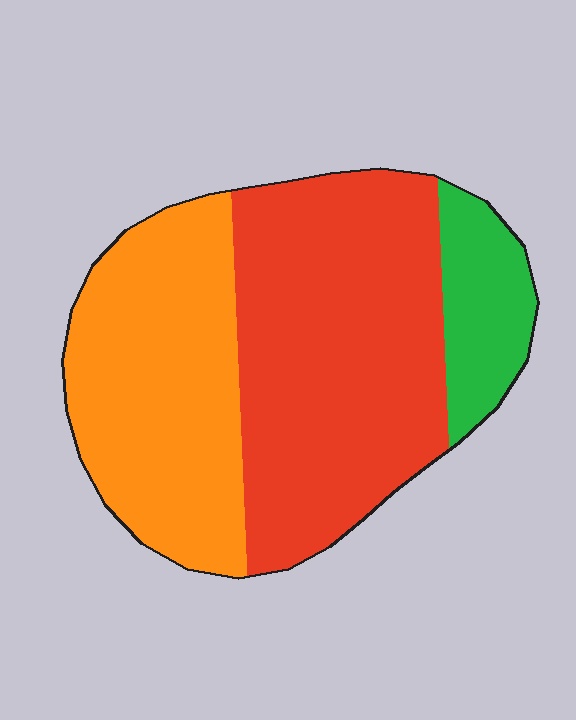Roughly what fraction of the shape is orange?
Orange takes up about three eighths (3/8) of the shape.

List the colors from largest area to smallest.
From largest to smallest: red, orange, green.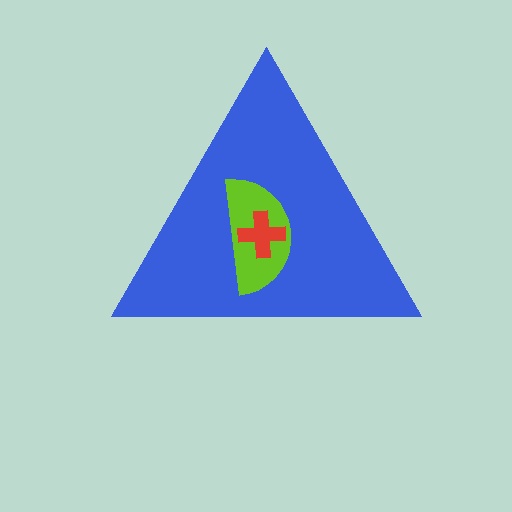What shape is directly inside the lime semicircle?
The red cross.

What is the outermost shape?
The blue triangle.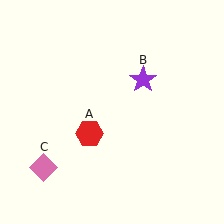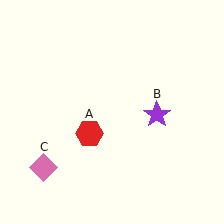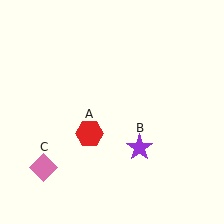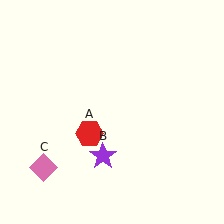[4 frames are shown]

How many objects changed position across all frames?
1 object changed position: purple star (object B).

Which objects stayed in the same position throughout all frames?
Red hexagon (object A) and pink diamond (object C) remained stationary.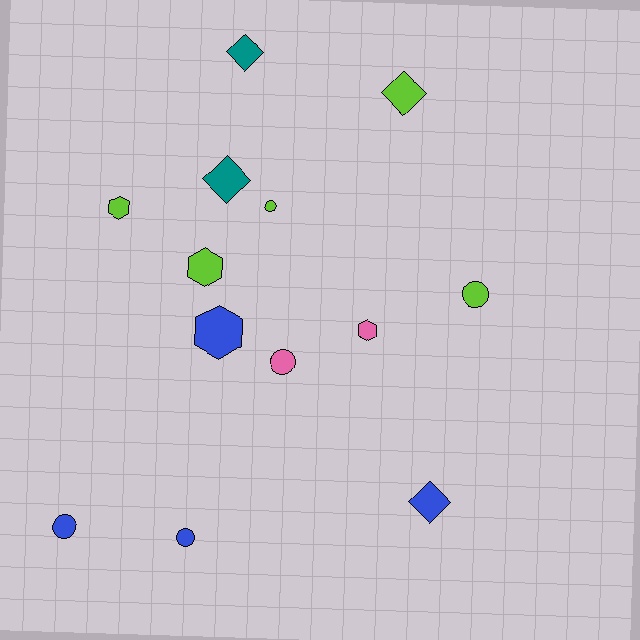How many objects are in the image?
There are 13 objects.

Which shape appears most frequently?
Circle, with 5 objects.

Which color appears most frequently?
Lime, with 5 objects.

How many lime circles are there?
There are 2 lime circles.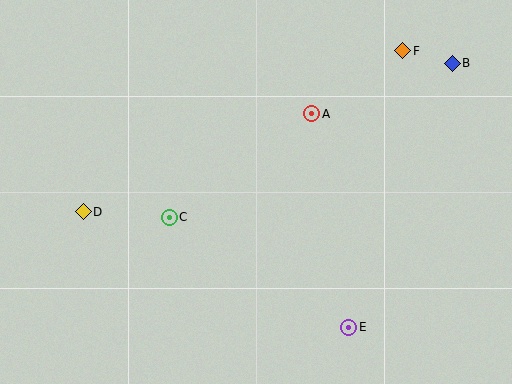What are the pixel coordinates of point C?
Point C is at (169, 217).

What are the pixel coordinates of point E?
Point E is at (349, 327).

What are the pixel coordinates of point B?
Point B is at (452, 63).